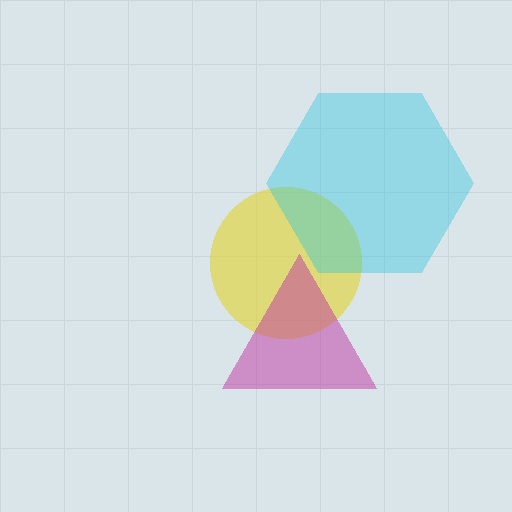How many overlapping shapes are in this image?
There are 3 overlapping shapes in the image.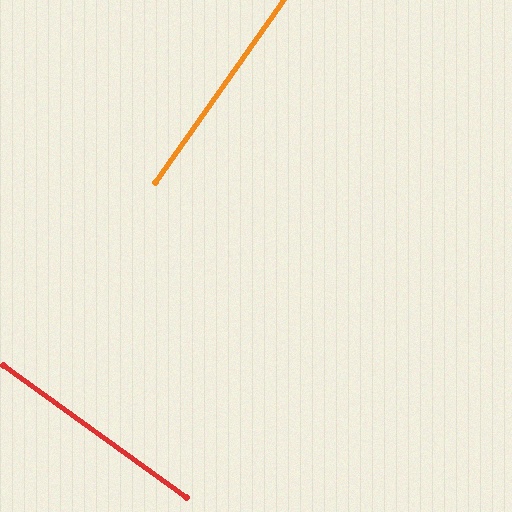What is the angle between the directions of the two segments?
Approximately 89 degrees.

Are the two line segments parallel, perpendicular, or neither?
Perpendicular — they meet at approximately 89°.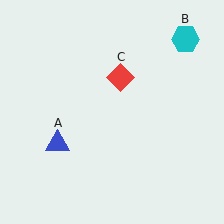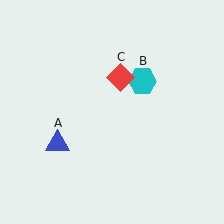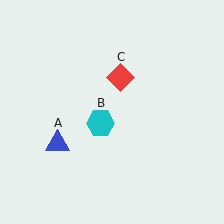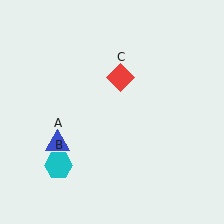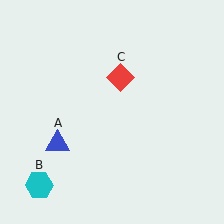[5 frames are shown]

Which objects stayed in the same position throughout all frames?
Blue triangle (object A) and red diamond (object C) remained stationary.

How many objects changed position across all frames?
1 object changed position: cyan hexagon (object B).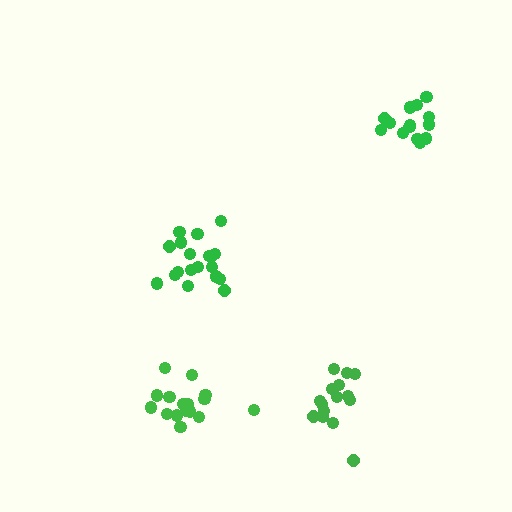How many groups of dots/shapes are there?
There are 4 groups.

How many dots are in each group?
Group 1: 19 dots, Group 2: 15 dots, Group 3: 16 dots, Group 4: 17 dots (67 total).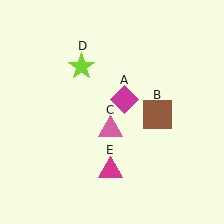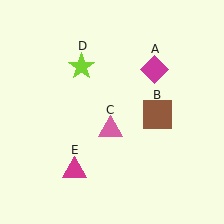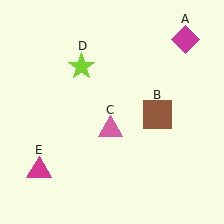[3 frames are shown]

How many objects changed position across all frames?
2 objects changed position: magenta diamond (object A), magenta triangle (object E).